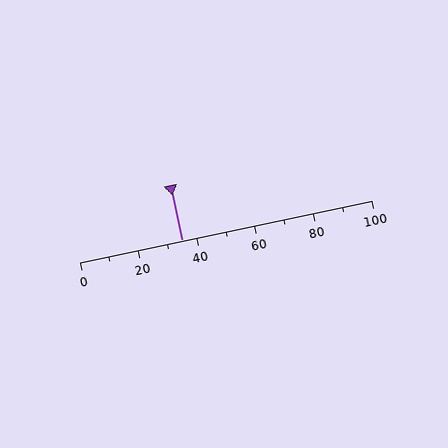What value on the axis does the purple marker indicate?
The marker indicates approximately 35.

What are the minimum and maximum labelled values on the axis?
The axis runs from 0 to 100.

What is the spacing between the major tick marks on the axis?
The major ticks are spaced 20 apart.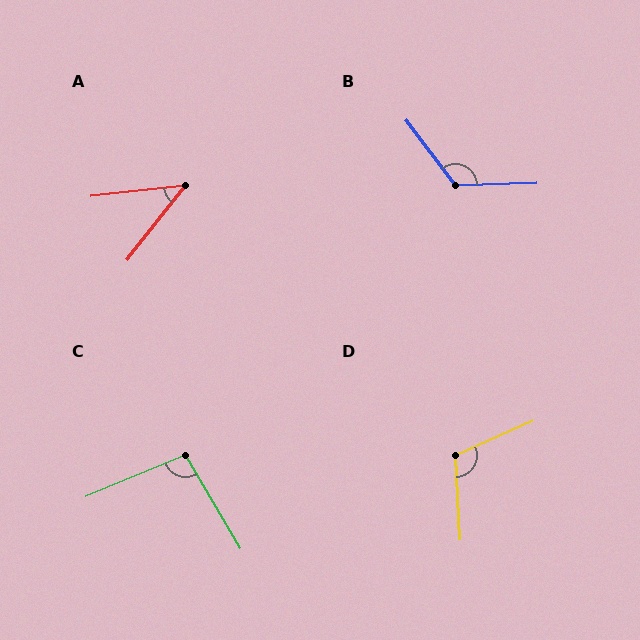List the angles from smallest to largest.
A (46°), C (98°), D (111°), B (125°).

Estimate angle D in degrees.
Approximately 111 degrees.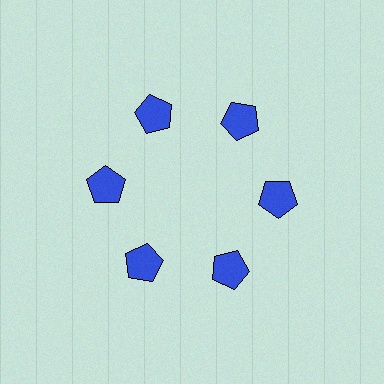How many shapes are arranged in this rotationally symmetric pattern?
There are 6 shapes, arranged in 6 groups of 1.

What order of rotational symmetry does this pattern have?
This pattern has 6-fold rotational symmetry.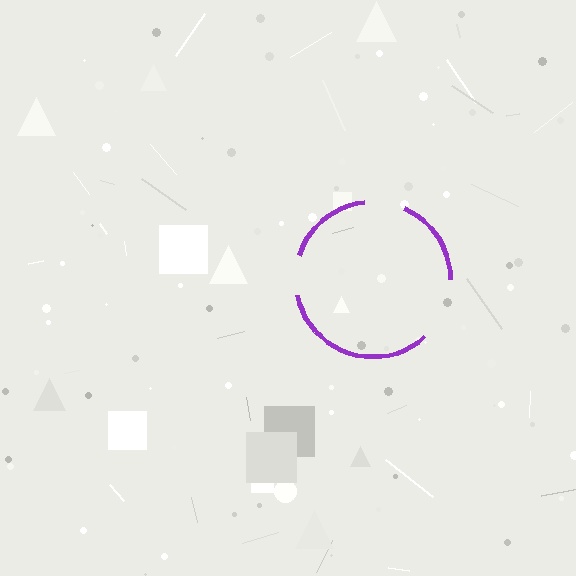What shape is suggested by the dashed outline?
The dashed outline suggests a circle.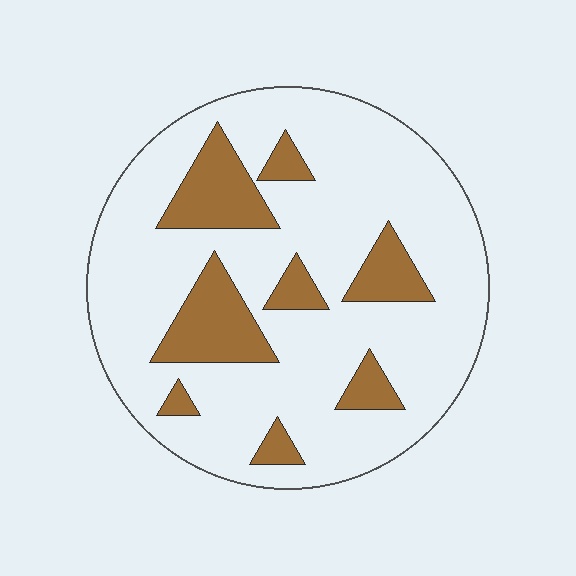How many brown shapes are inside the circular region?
8.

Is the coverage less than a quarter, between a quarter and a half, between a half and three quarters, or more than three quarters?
Less than a quarter.